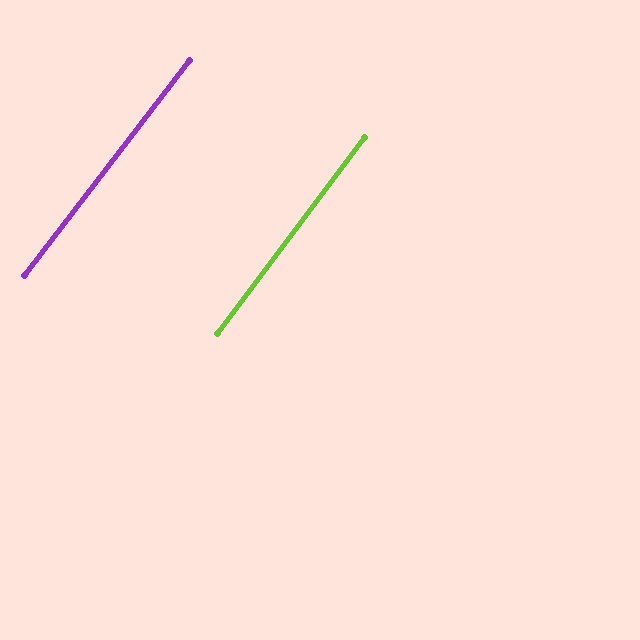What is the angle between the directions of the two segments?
Approximately 1 degree.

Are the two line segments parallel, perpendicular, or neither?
Parallel — their directions differ by only 0.7°.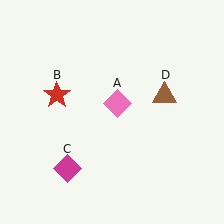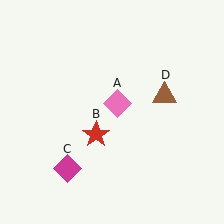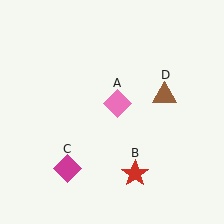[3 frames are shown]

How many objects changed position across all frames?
1 object changed position: red star (object B).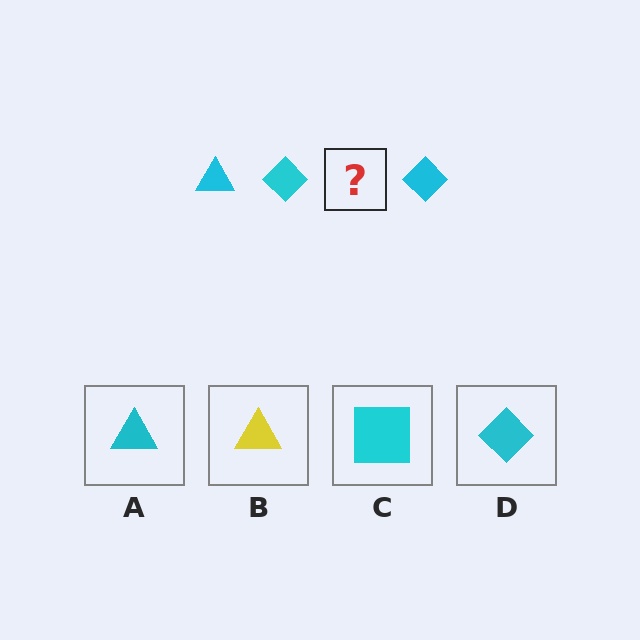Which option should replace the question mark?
Option A.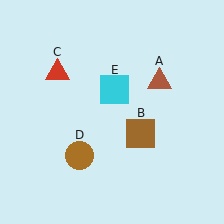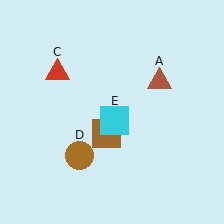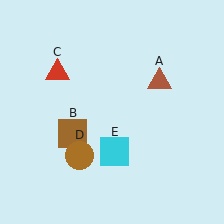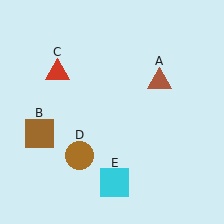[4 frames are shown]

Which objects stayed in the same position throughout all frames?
Brown triangle (object A) and red triangle (object C) and brown circle (object D) remained stationary.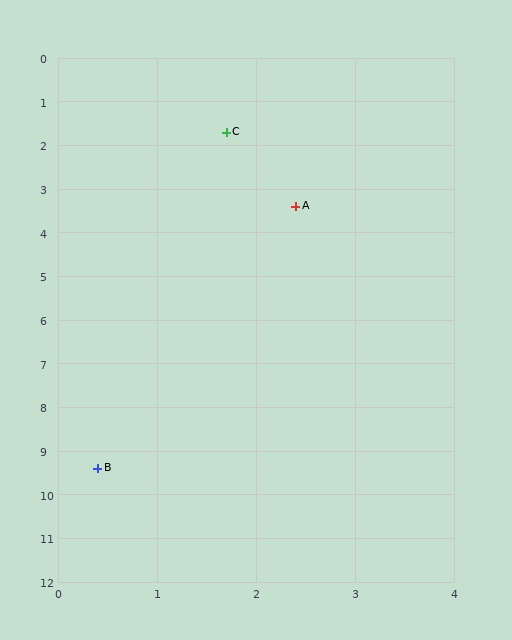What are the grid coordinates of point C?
Point C is at approximately (1.7, 1.7).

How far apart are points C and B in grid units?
Points C and B are about 7.8 grid units apart.